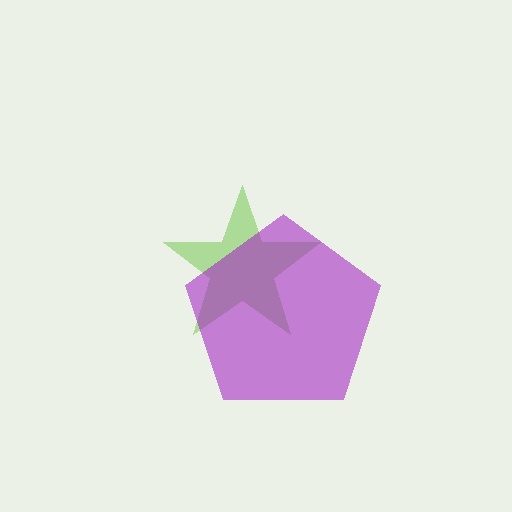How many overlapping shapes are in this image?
There are 2 overlapping shapes in the image.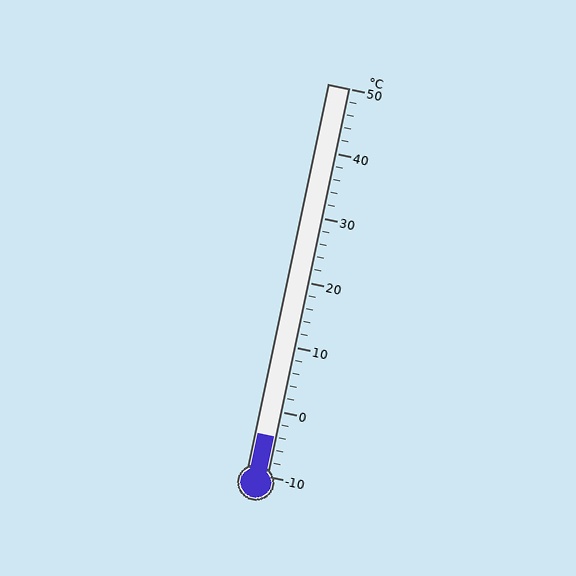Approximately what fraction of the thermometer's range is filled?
The thermometer is filled to approximately 10% of its range.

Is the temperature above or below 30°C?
The temperature is below 30°C.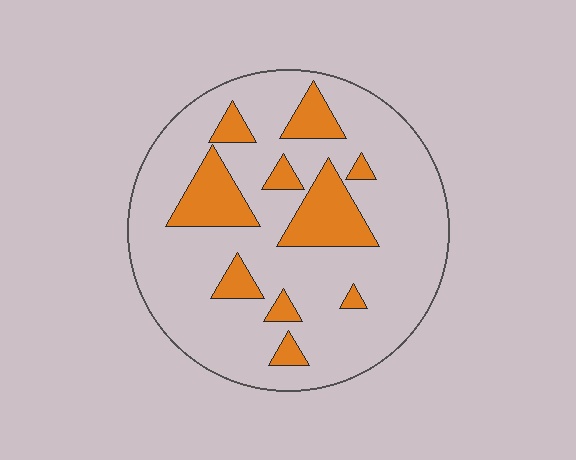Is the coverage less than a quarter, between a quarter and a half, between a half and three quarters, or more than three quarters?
Less than a quarter.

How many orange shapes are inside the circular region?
10.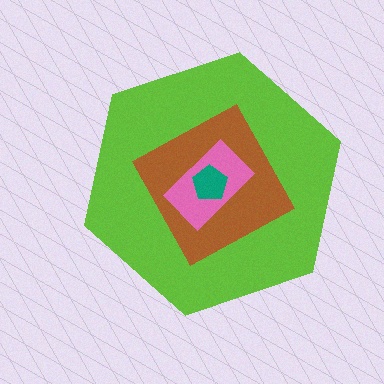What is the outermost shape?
The lime hexagon.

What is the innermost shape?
The teal pentagon.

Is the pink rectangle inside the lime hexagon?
Yes.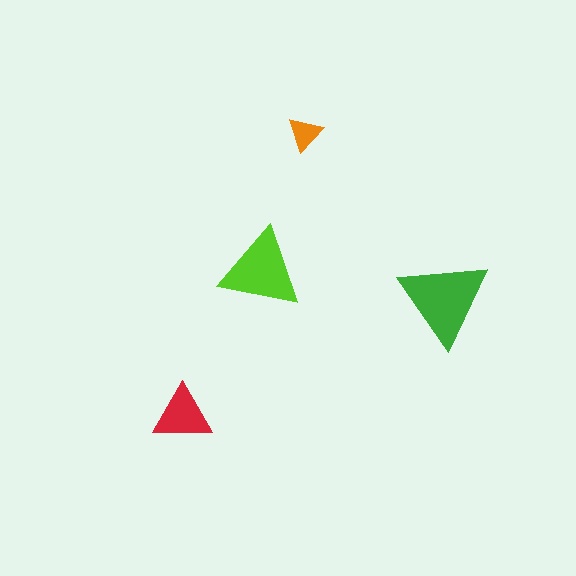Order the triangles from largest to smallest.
the green one, the lime one, the red one, the orange one.